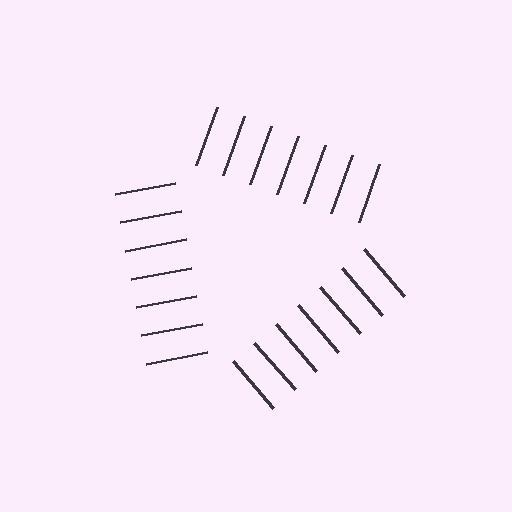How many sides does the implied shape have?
3 sides — the line-ends trace a triangle.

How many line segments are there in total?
21 — 7 along each of the 3 edges.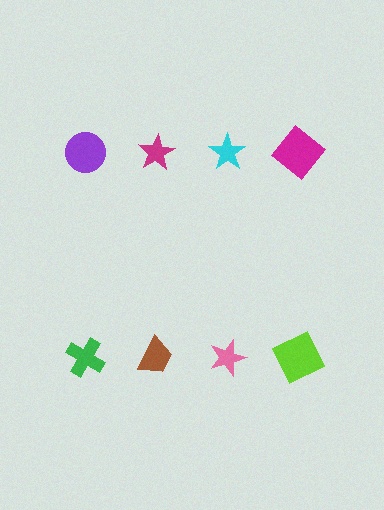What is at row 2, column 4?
A lime square.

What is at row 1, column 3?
A cyan star.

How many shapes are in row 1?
4 shapes.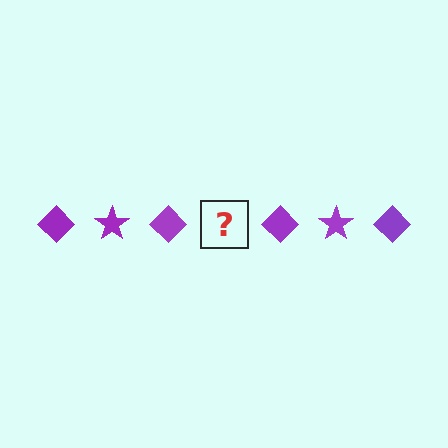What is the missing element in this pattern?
The missing element is a purple star.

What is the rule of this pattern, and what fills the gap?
The rule is that the pattern cycles through diamond, star shapes in purple. The gap should be filled with a purple star.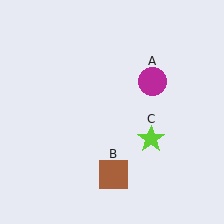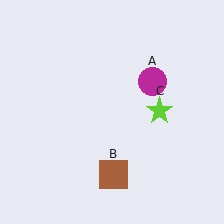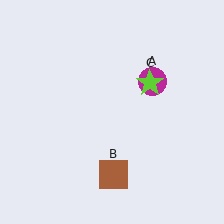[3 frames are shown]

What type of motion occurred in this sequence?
The lime star (object C) rotated counterclockwise around the center of the scene.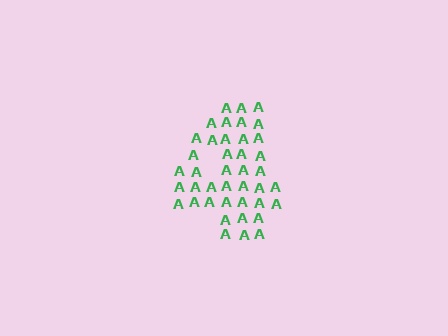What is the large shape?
The large shape is the digit 4.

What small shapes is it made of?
It is made of small letter A's.